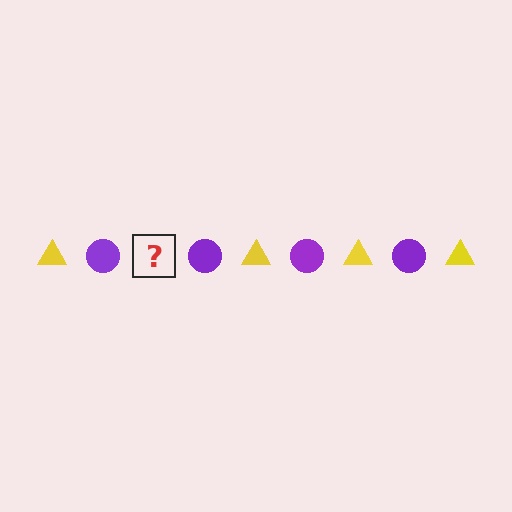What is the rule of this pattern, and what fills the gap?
The rule is that the pattern alternates between yellow triangle and purple circle. The gap should be filled with a yellow triangle.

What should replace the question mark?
The question mark should be replaced with a yellow triangle.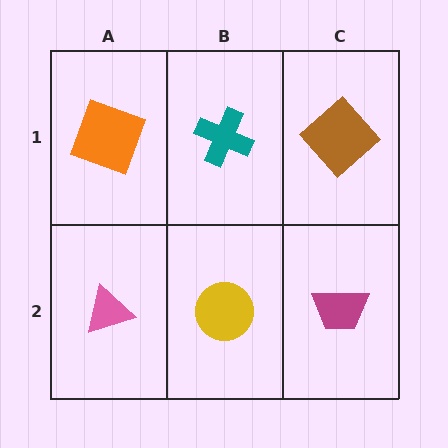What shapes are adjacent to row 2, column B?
A teal cross (row 1, column B), a pink triangle (row 2, column A), a magenta trapezoid (row 2, column C).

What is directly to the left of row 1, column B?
An orange square.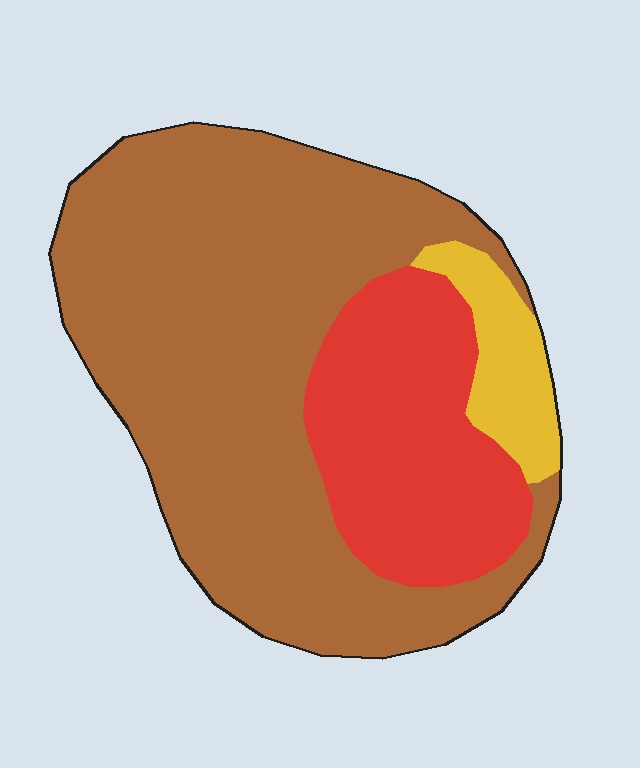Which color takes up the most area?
Brown, at roughly 65%.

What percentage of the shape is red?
Red covers about 25% of the shape.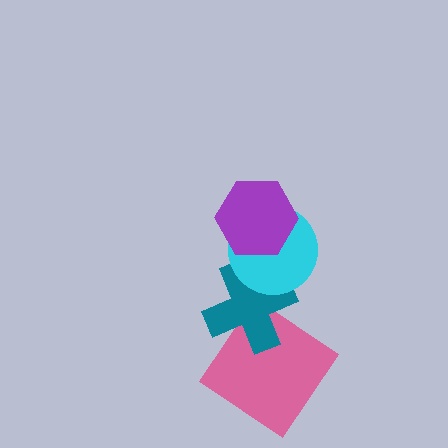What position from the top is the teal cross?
The teal cross is 3rd from the top.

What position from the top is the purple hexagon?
The purple hexagon is 1st from the top.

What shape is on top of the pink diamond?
The teal cross is on top of the pink diamond.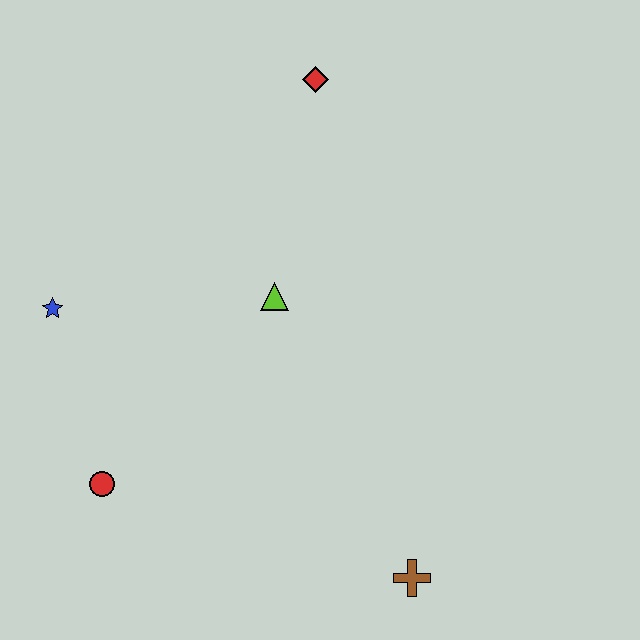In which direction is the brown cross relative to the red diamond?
The brown cross is below the red diamond.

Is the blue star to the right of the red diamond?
No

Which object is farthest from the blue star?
The brown cross is farthest from the blue star.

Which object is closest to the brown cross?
The lime triangle is closest to the brown cross.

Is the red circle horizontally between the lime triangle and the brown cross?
No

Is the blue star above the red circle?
Yes